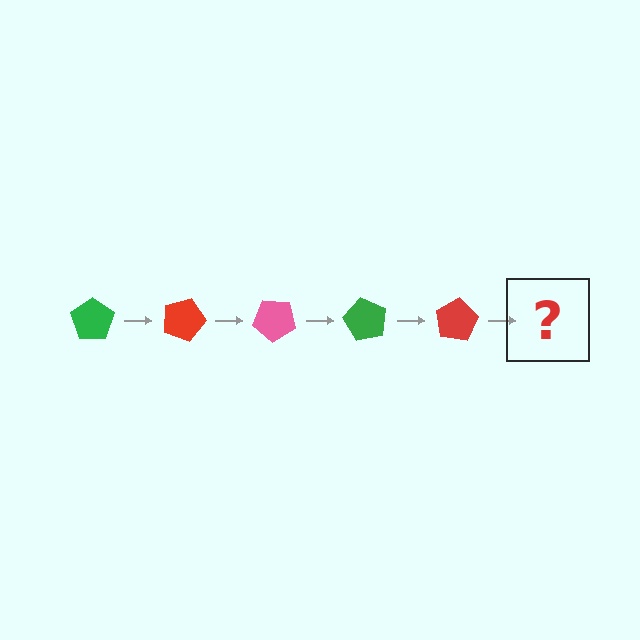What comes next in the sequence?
The next element should be a pink pentagon, rotated 100 degrees from the start.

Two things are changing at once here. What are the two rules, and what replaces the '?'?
The two rules are that it rotates 20 degrees each step and the color cycles through green, red, and pink. The '?' should be a pink pentagon, rotated 100 degrees from the start.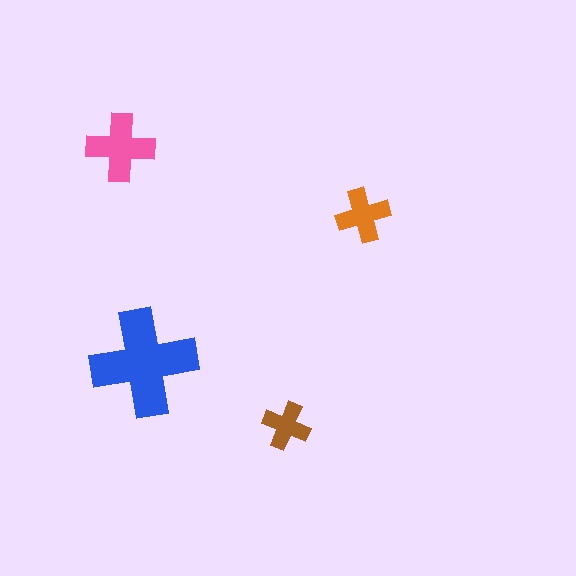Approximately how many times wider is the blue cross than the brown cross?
About 2 times wider.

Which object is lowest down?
The brown cross is bottommost.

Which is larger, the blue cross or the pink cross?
The blue one.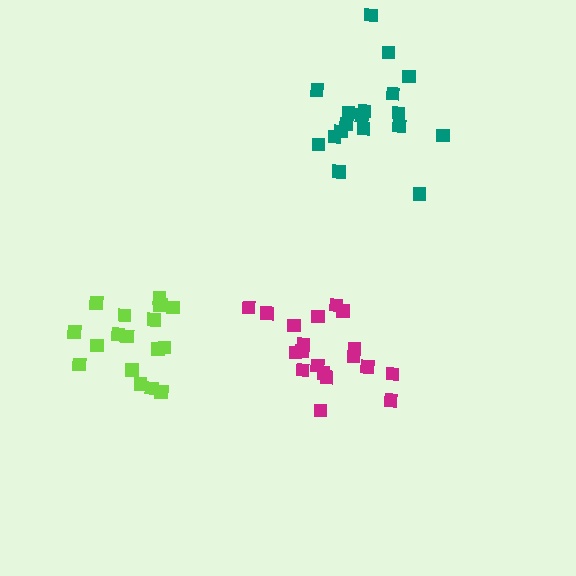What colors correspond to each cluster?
The clusters are colored: lime, magenta, teal.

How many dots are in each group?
Group 1: 17 dots, Group 2: 19 dots, Group 3: 18 dots (54 total).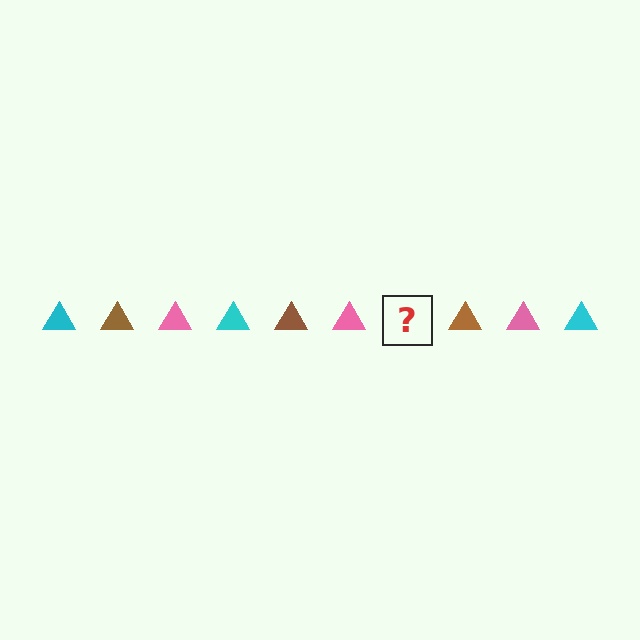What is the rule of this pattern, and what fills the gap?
The rule is that the pattern cycles through cyan, brown, pink triangles. The gap should be filled with a cyan triangle.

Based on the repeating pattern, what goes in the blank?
The blank should be a cyan triangle.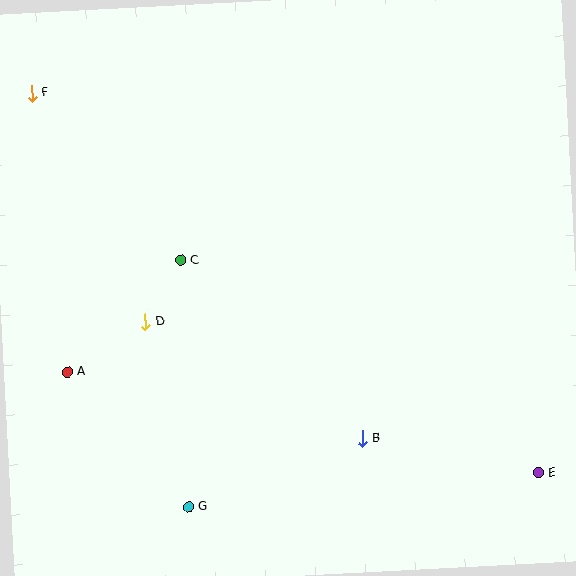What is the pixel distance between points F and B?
The distance between F and B is 478 pixels.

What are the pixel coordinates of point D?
Point D is at (145, 322).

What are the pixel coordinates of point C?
Point C is at (180, 260).